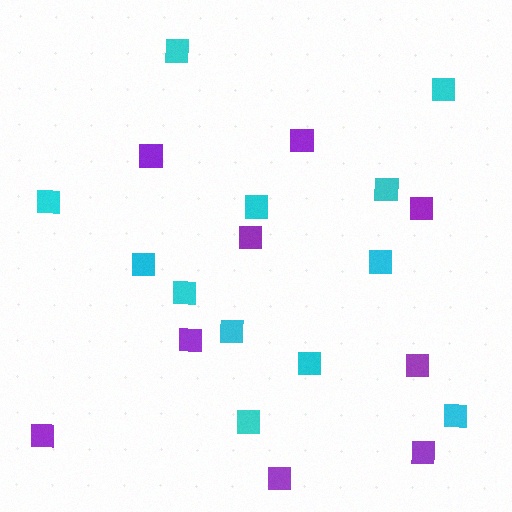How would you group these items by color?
There are 2 groups: one group of cyan squares (12) and one group of purple squares (9).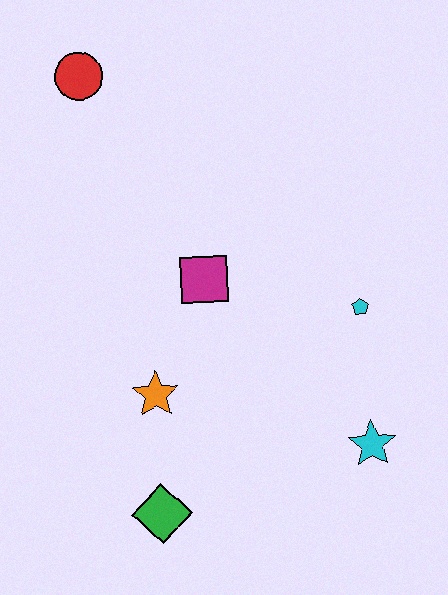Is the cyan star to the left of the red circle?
No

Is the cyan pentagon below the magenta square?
Yes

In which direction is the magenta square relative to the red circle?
The magenta square is below the red circle.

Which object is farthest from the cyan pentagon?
The red circle is farthest from the cyan pentagon.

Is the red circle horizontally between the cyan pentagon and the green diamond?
No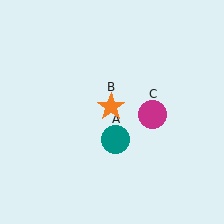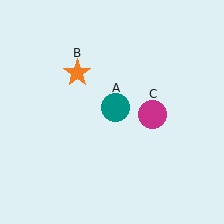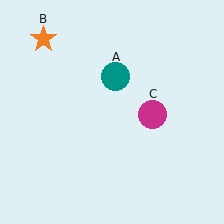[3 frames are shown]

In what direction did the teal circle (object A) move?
The teal circle (object A) moved up.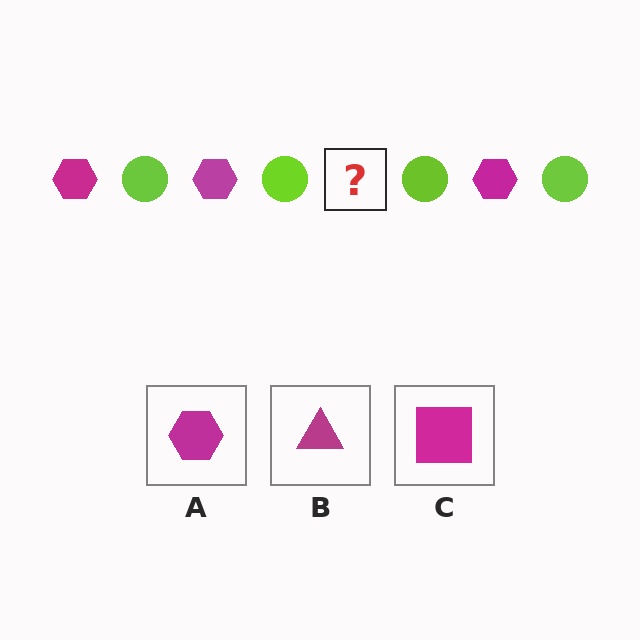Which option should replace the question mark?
Option A.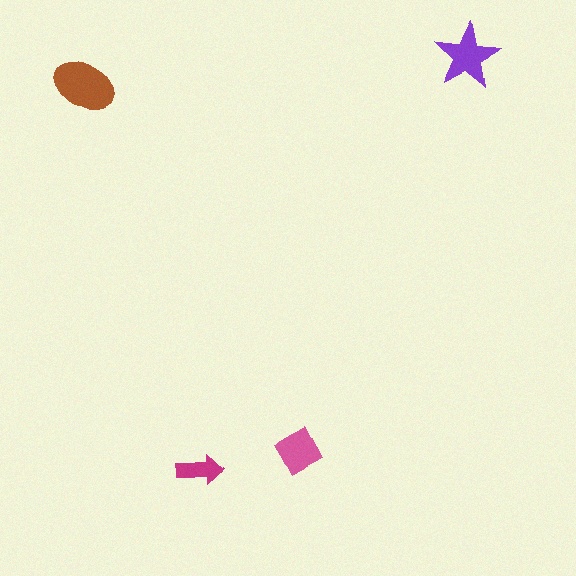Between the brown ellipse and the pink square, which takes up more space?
The brown ellipse.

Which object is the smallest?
The magenta arrow.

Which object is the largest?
The brown ellipse.